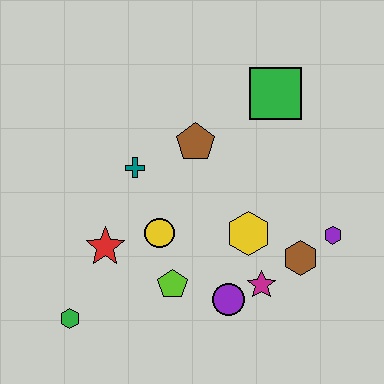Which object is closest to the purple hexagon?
The brown hexagon is closest to the purple hexagon.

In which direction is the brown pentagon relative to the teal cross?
The brown pentagon is to the right of the teal cross.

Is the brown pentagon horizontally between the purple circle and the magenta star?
No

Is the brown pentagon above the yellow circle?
Yes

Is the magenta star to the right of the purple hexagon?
No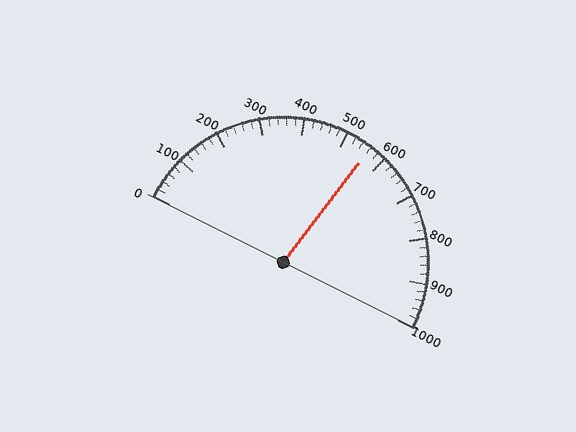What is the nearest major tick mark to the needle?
The nearest major tick mark is 600.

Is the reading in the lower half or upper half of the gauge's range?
The reading is in the upper half of the range (0 to 1000).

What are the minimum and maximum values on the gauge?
The gauge ranges from 0 to 1000.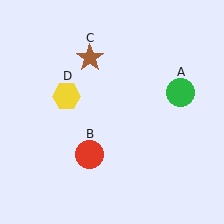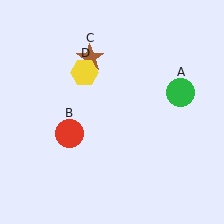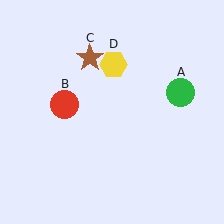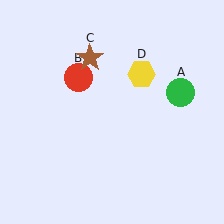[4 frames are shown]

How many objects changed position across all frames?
2 objects changed position: red circle (object B), yellow hexagon (object D).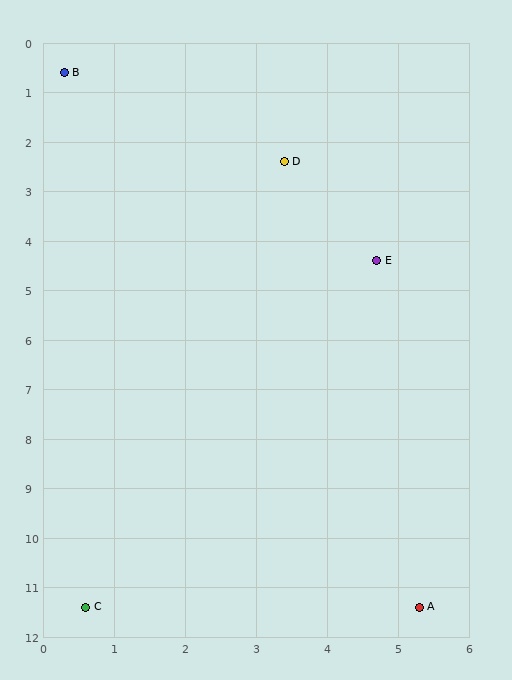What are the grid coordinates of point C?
Point C is at approximately (0.6, 11.4).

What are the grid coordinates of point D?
Point D is at approximately (3.4, 2.4).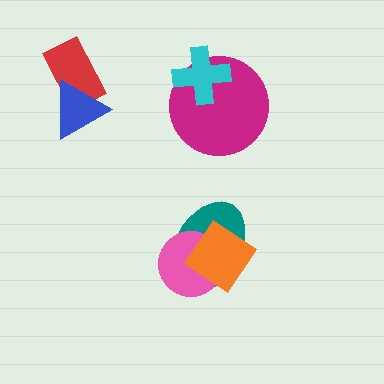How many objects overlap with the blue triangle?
1 object overlaps with the blue triangle.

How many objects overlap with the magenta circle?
1 object overlaps with the magenta circle.